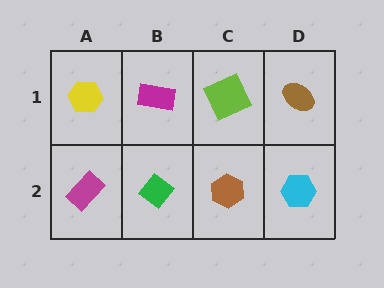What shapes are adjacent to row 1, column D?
A cyan hexagon (row 2, column D), a lime square (row 1, column C).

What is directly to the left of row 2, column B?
A magenta rectangle.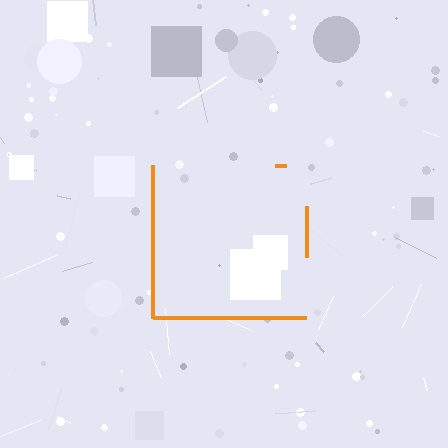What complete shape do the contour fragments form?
The contour fragments form a square.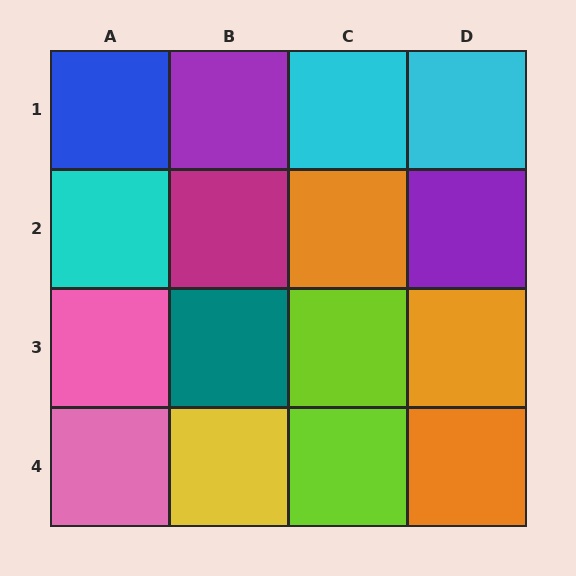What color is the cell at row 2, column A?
Cyan.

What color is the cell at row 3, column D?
Orange.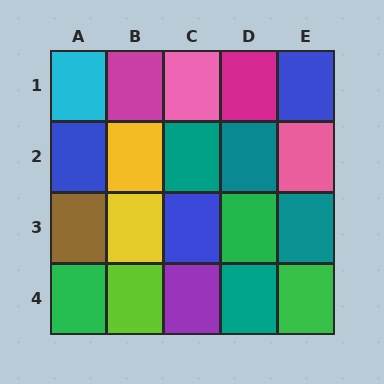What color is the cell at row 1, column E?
Blue.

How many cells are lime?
1 cell is lime.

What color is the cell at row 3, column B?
Yellow.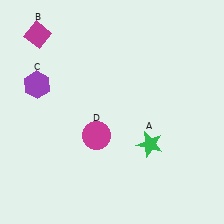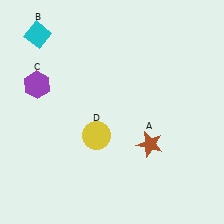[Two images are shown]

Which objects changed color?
A changed from green to brown. B changed from magenta to cyan. D changed from magenta to yellow.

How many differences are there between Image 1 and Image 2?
There are 3 differences between the two images.